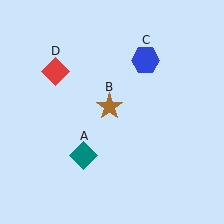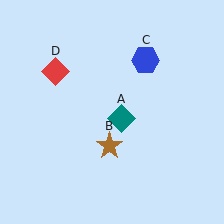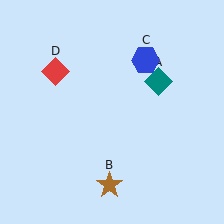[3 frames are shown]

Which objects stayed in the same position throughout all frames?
Blue hexagon (object C) and red diamond (object D) remained stationary.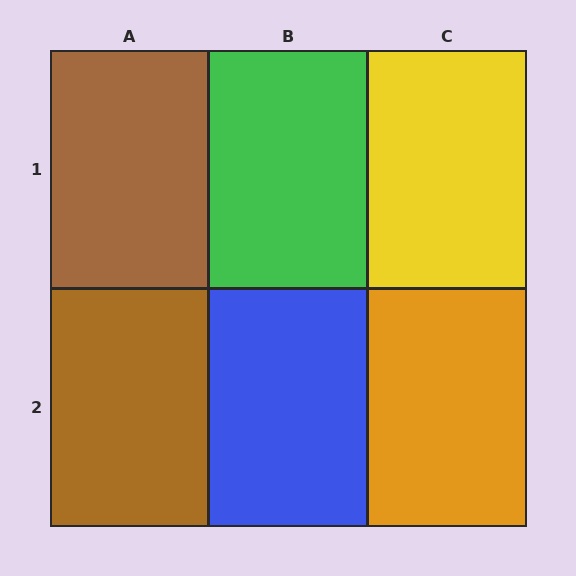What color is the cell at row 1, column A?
Brown.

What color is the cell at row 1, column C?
Yellow.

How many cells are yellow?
1 cell is yellow.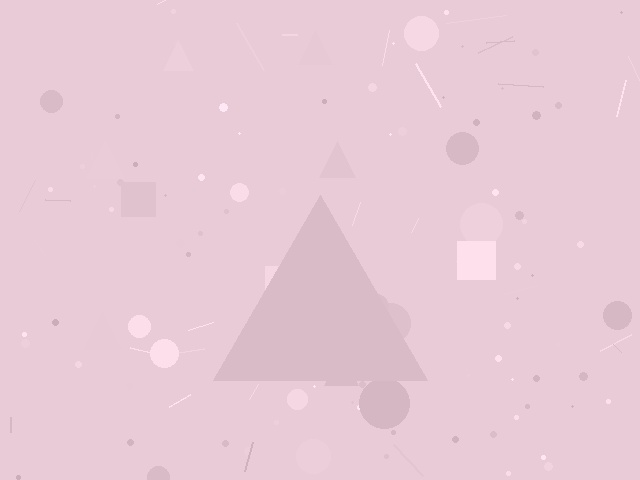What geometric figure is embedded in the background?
A triangle is embedded in the background.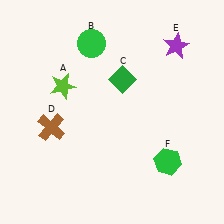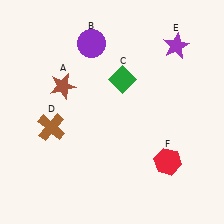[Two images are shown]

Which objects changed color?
A changed from lime to brown. B changed from green to purple. F changed from green to red.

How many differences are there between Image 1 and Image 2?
There are 3 differences between the two images.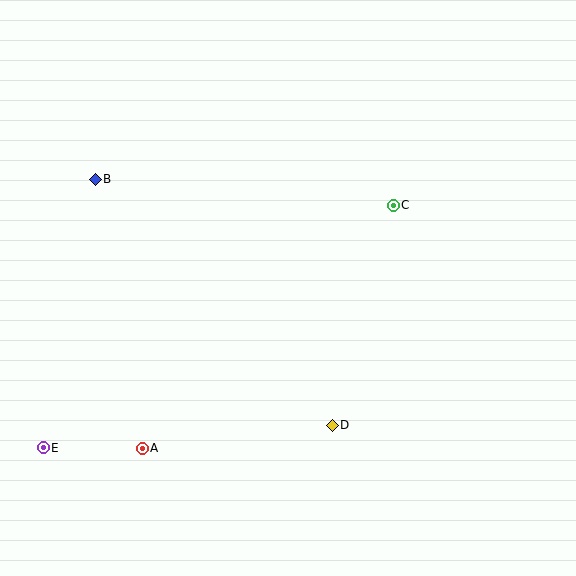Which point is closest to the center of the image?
Point C at (393, 205) is closest to the center.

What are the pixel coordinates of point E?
Point E is at (43, 448).